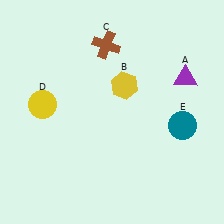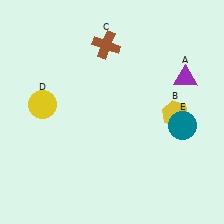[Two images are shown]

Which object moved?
The yellow hexagon (B) moved right.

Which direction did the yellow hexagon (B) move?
The yellow hexagon (B) moved right.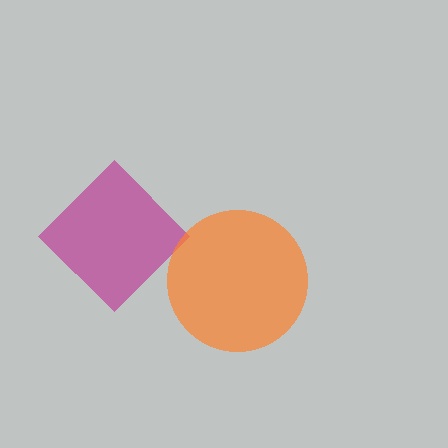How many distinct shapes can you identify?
There are 2 distinct shapes: a magenta diamond, an orange circle.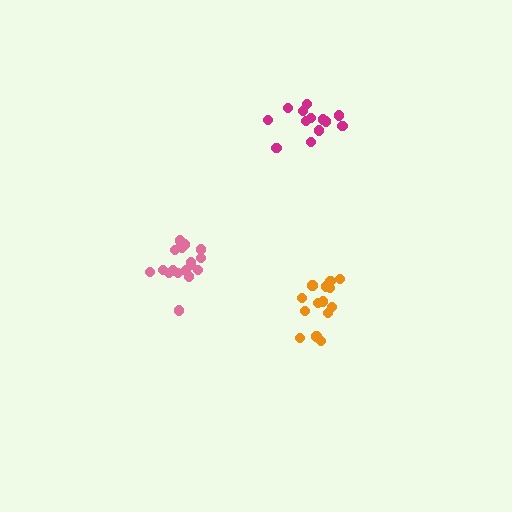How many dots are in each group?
Group 1: 14 dots, Group 2: 18 dots, Group 3: 13 dots (45 total).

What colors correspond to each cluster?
The clusters are colored: orange, pink, magenta.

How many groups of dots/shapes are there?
There are 3 groups.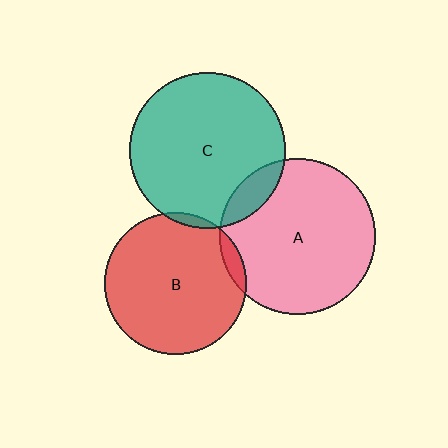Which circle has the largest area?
Circle C (teal).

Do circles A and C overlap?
Yes.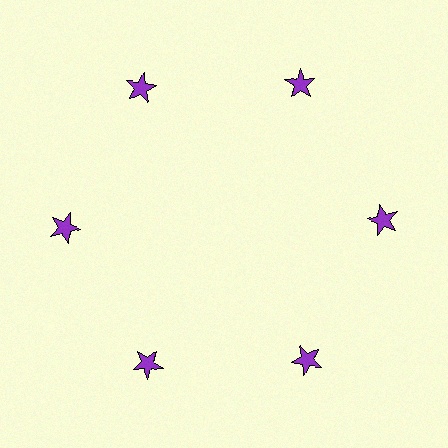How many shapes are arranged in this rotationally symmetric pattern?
There are 6 shapes, arranged in 6 groups of 1.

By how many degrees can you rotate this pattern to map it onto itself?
The pattern maps onto itself every 60 degrees of rotation.